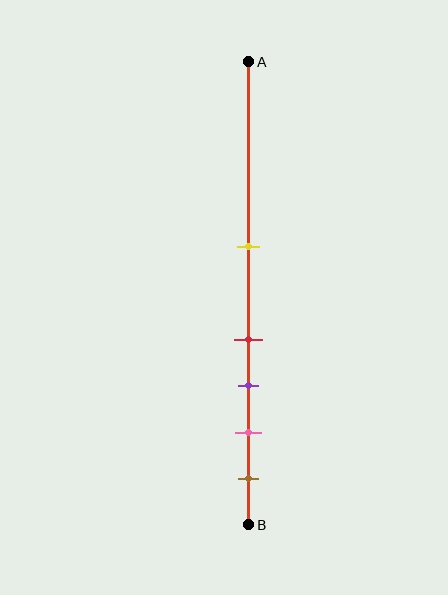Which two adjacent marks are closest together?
The red and purple marks are the closest adjacent pair.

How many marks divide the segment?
There are 5 marks dividing the segment.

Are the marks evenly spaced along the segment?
No, the marks are not evenly spaced.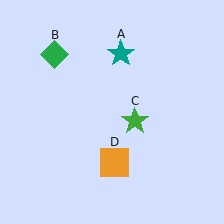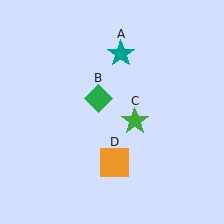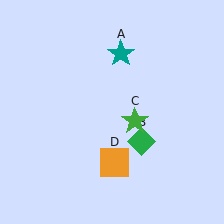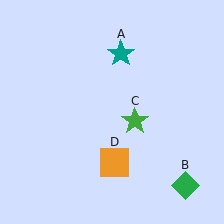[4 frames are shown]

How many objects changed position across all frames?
1 object changed position: green diamond (object B).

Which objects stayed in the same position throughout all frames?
Teal star (object A) and green star (object C) and orange square (object D) remained stationary.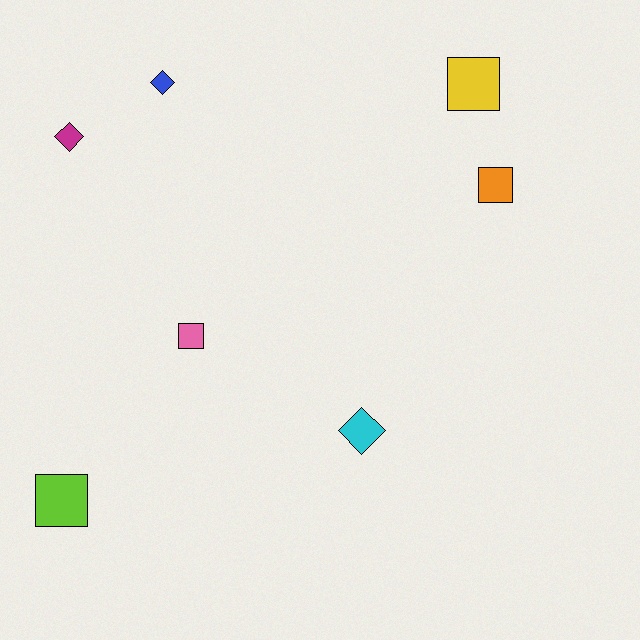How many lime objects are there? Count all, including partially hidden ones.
There is 1 lime object.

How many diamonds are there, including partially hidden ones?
There are 3 diamonds.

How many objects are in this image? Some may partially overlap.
There are 7 objects.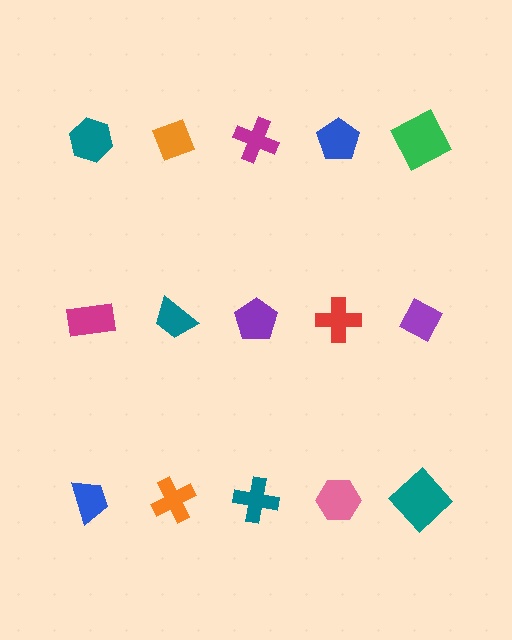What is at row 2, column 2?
A teal trapezoid.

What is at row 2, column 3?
A purple pentagon.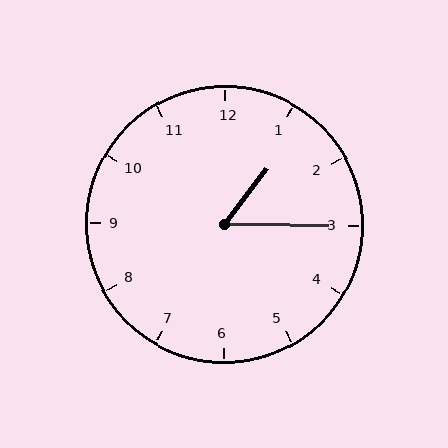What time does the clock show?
1:15.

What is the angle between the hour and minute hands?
Approximately 52 degrees.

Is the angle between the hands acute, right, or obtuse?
It is acute.